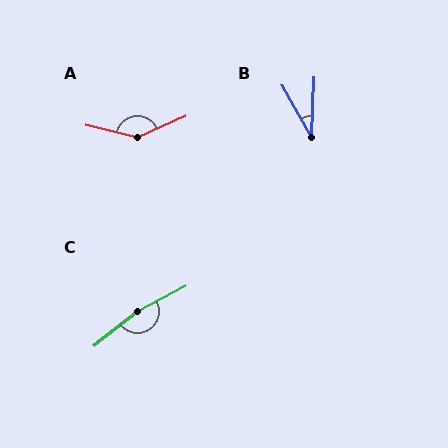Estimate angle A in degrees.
Approximately 143 degrees.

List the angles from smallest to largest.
B (32°), A (143°), C (170°).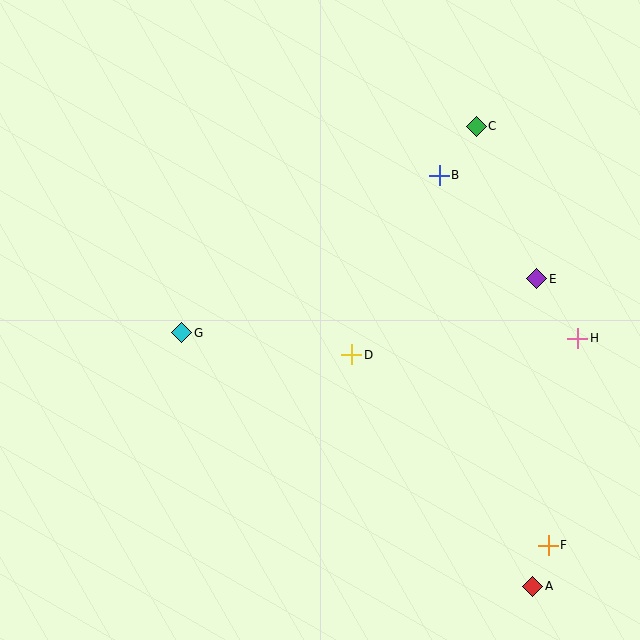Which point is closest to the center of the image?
Point D at (352, 355) is closest to the center.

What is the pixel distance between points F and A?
The distance between F and A is 44 pixels.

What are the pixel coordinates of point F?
Point F is at (548, 545).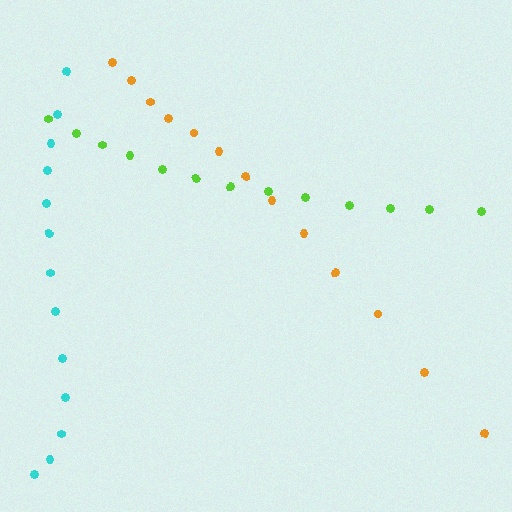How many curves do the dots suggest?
There are 3 distinct paths.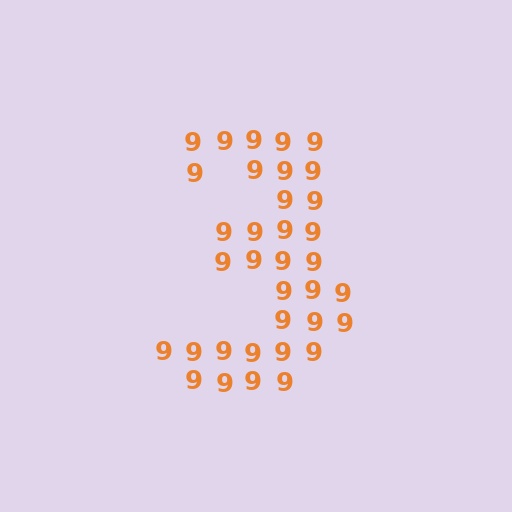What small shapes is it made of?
It is made of small digit 9's.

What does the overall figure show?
The overall figure shows the digit 3.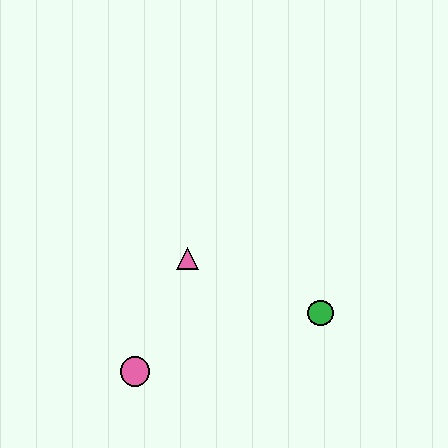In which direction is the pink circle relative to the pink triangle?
The pink circle is below the pink triangle.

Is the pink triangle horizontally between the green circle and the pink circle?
Yes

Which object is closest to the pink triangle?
The pink circle is closest to the pink triangle.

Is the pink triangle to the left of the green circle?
Yes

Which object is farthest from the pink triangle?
The green circle is farthest from the pink triangle.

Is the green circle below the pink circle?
No